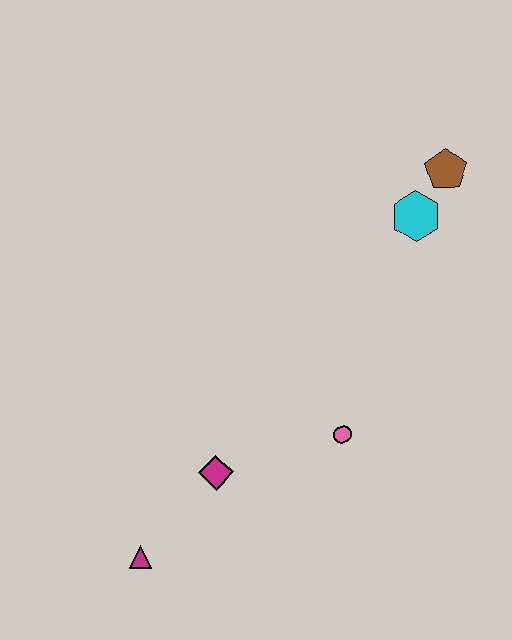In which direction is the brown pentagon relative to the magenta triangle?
The brown pentagon is above the magenta triangle.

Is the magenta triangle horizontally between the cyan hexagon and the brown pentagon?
No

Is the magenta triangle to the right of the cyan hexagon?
No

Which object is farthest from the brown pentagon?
The magenta triangle is farthest from the brown pentagon.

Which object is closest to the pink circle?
The magenta diamond is closest to the pink circle.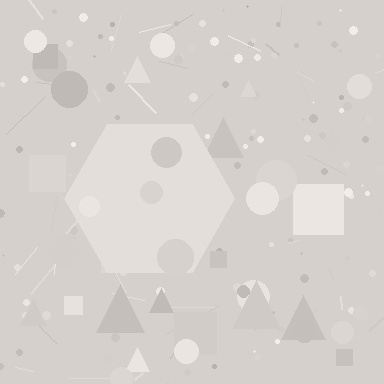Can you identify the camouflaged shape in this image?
The camouflaged shape is a hexagon.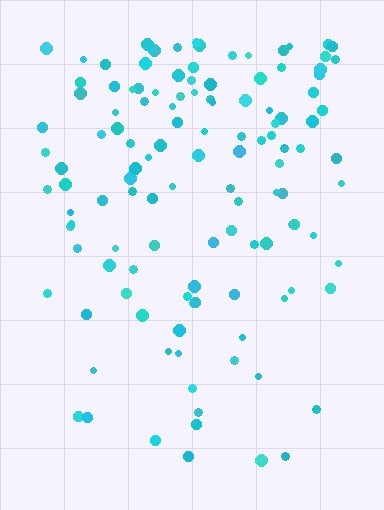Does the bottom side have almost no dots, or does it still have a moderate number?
Still a moderate number, just noticeably fewer than the top.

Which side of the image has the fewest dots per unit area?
The bottom.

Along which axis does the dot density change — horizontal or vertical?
Vertical.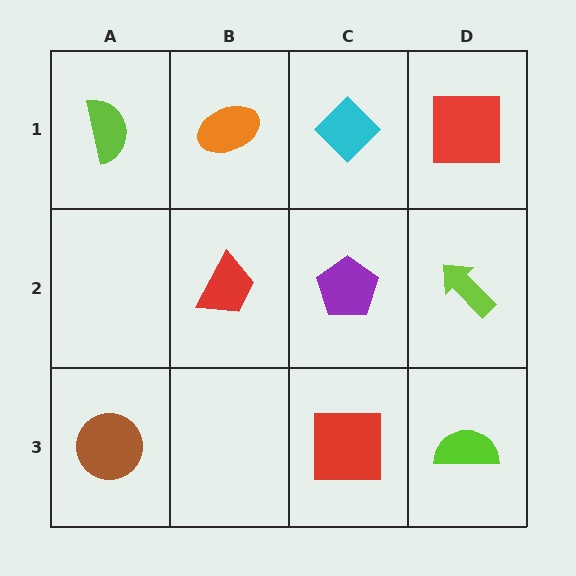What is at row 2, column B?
A red trapezoid.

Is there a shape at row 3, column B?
No, that cell is empty.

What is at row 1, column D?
A red square.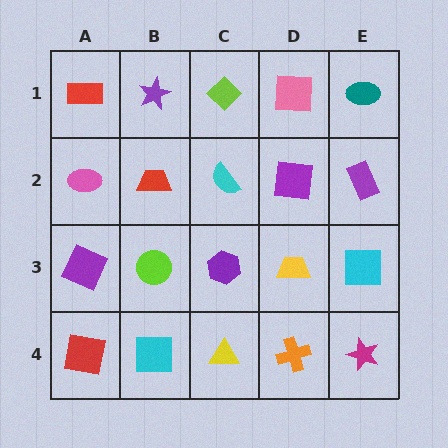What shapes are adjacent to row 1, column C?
A cyan semicircle (row 2, column C), a purple star (row 1, column B), a pink square (row 1, column D).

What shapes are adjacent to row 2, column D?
A pink square (row 1, column D), a yellow trapezoid (row 3, column D), a cyan semicircle (row 2, column C), a purple rectangle (row 2, column E).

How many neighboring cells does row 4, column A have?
2.